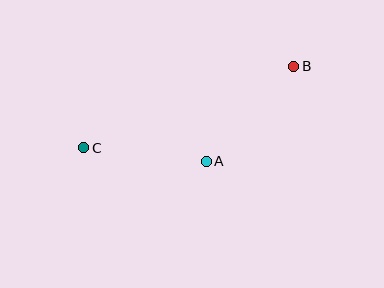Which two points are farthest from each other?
Points B and C are farthest from each other.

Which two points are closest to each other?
Points A and C are closest to each other.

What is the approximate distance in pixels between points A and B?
The distance between A and B is approximately 129 pixels.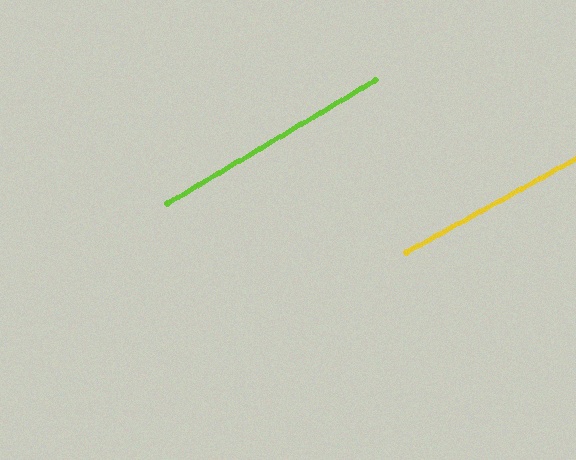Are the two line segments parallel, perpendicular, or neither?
Parallel — their directions differ by only 1.9°.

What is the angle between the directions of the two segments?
Approximately 2 degrees.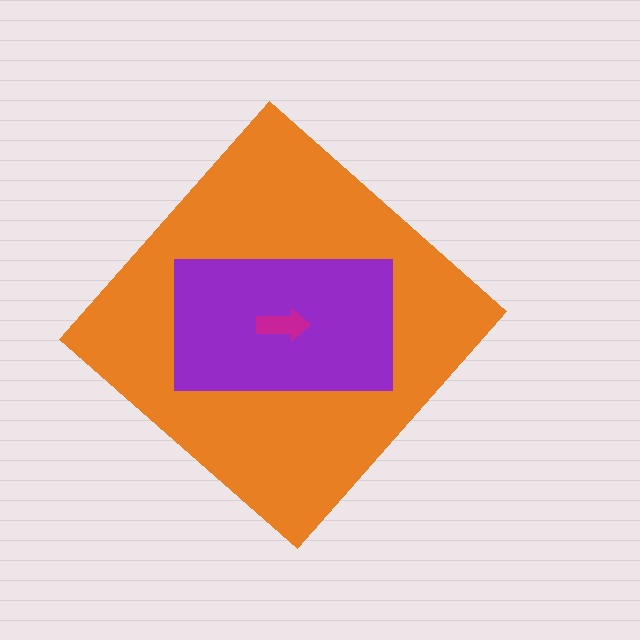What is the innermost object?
The magenta arrow.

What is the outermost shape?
The orange diamond.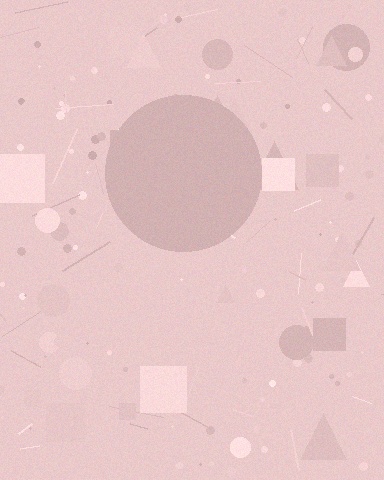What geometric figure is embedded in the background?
A circle is embedded in the background.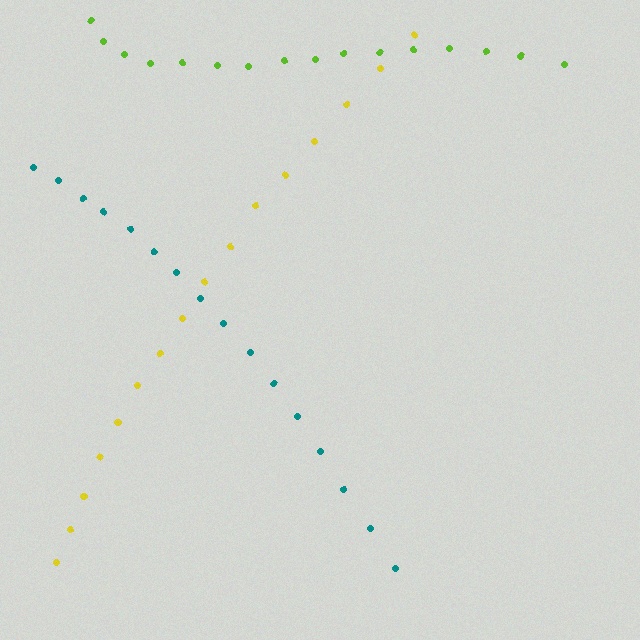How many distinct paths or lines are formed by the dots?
There are 3 distinct paths.